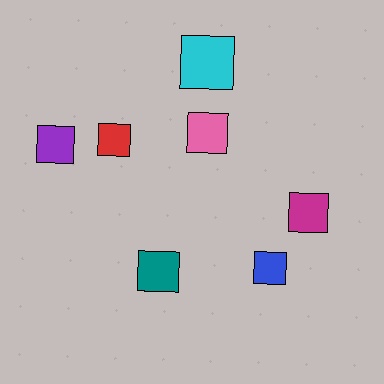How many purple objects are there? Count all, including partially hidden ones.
There is 1 purple object.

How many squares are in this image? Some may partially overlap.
There are 7 squares.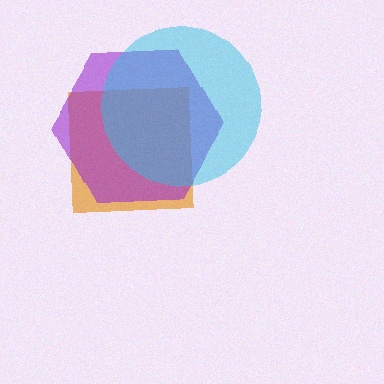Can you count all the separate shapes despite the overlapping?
Yes, there are 3 separate shapes.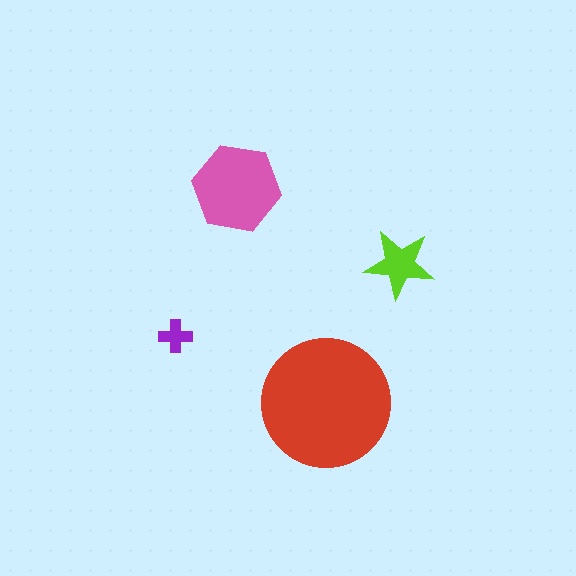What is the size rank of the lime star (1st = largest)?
3rd.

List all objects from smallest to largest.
The purple cross, the lime star, the pink hexagon, the red circle.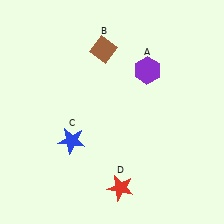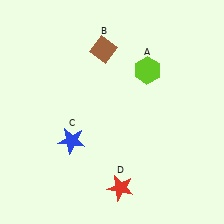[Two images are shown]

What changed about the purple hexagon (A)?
In Image 1, A is purple. In Image 2, it changed to lime.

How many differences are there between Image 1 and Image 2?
There is 1 difference between the two images.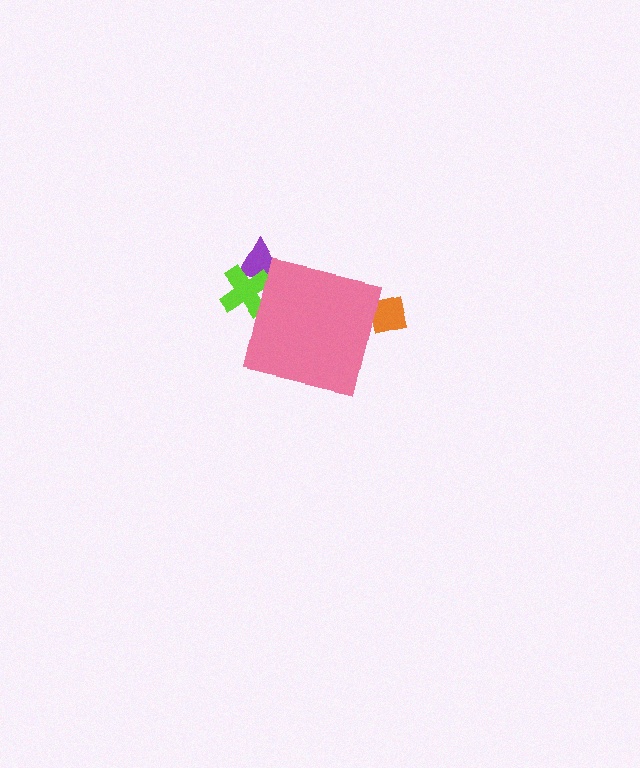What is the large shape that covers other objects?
A pink square.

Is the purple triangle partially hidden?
Yes, the purple triangle is partially hidden behind the pink square.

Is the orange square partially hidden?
Yes, the orange square is partially hidden behind the pink square.